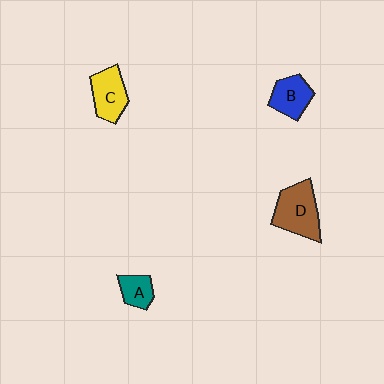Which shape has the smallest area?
Shape A (teal).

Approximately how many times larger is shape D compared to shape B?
Approximately 1.5 times.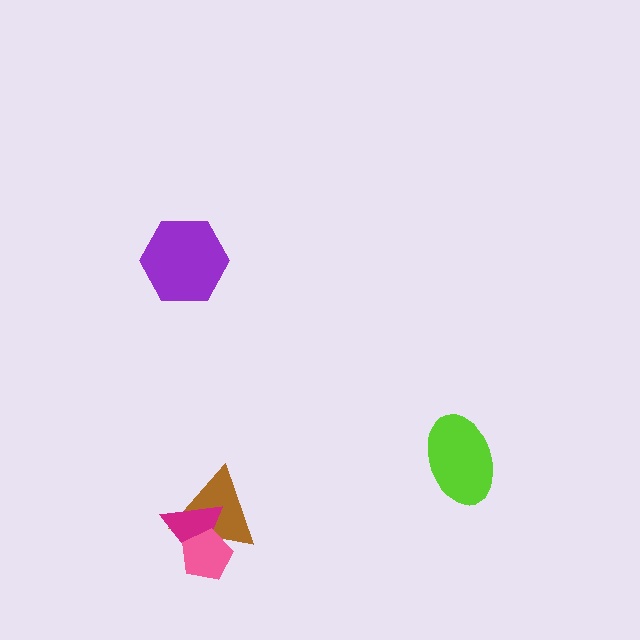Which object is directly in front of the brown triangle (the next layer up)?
The magenta triangle is directly in front of the brown triangle.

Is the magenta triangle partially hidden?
Yes, it is partially covered by another shape.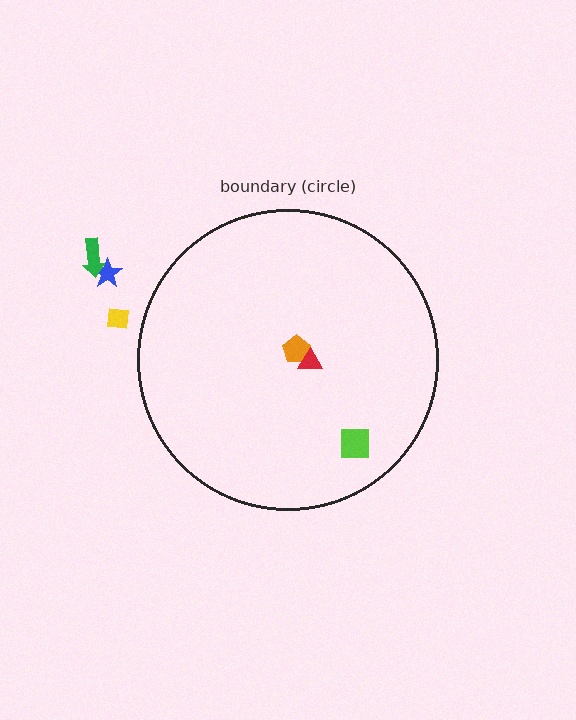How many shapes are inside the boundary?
3 inside, 3 outside.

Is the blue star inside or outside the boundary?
Outside.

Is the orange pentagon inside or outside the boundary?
Inside.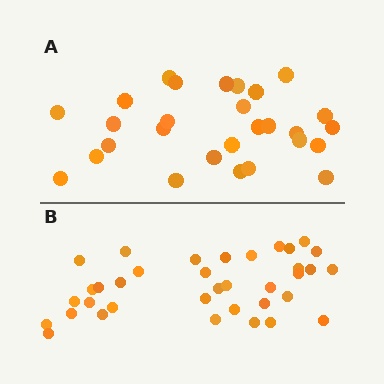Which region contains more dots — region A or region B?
Region B (the bottom region) has more dots.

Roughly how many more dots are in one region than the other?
Region B has roughly 8 or so more dots than region A.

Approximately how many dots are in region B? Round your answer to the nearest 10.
About 40 dots. (The exact count is 36, which rounds to 40.)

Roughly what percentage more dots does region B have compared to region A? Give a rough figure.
About 30% more.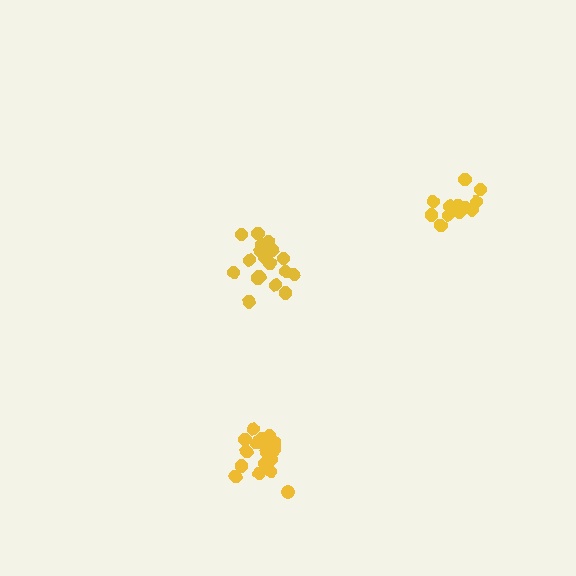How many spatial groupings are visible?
There are 3 spatial groupings.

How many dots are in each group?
Group 1: 19 dots, Group 2: 18 dots, Group 3: 13 dots (50 total).